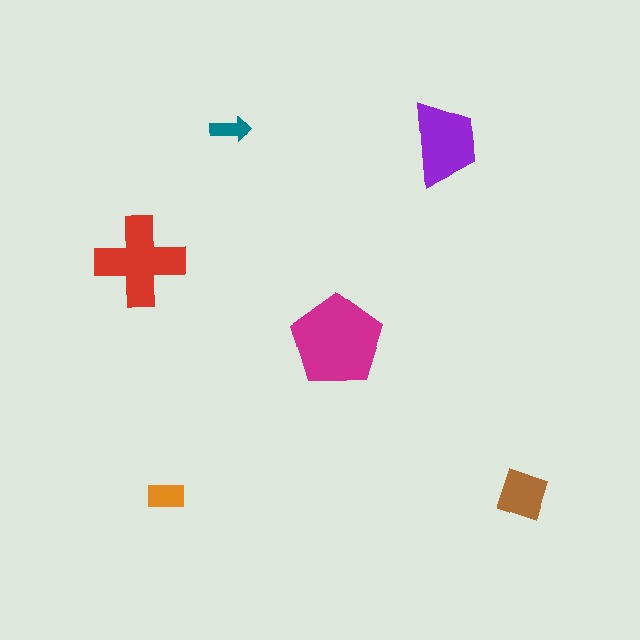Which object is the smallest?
The teal arrow.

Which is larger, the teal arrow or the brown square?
The brown square.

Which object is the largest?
The magenta pentagon.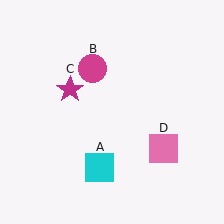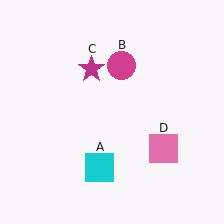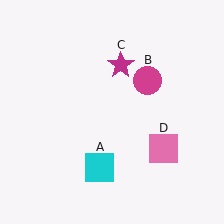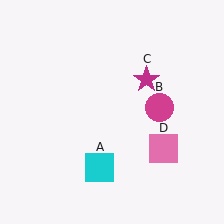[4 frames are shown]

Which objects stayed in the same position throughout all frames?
Cyan square (object A) and pink square (object D) remained stationary.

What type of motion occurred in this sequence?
The magenta circle (object B), magenta star (object C) rotated clockwise around the center of the scene.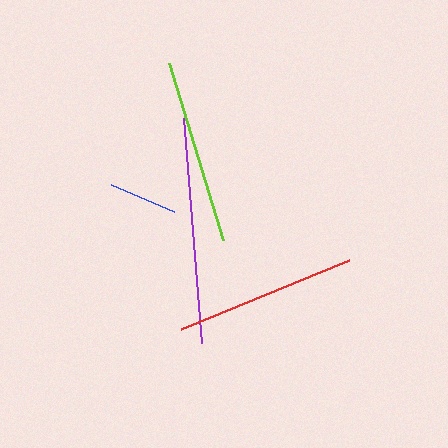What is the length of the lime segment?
The lime segment is approximately 186 pixels long.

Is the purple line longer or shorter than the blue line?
The purple line is longer than the blue line.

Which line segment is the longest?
The purple line is the longest at approximately 226 pixels.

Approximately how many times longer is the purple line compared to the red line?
The purple line is approximately 1.2 times the length of the red line.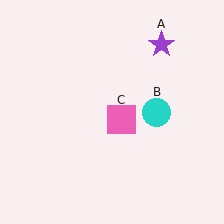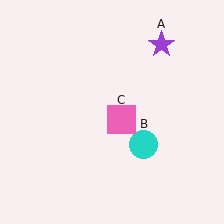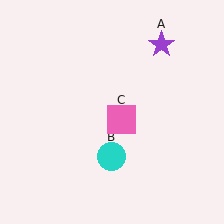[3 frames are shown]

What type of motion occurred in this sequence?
The cyan circle (object B) rotated clockwise around the center of the scene.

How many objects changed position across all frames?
1 object changed position: cyan circle (object B).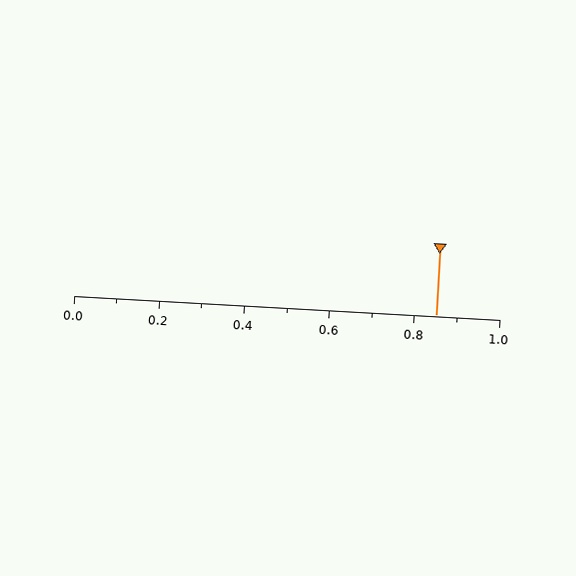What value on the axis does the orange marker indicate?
The marker indicates approximately 0.85.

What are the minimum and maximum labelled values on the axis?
The axis runs from 0.0 to 1.0.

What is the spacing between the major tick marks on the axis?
The major ticks are spaced 0.2 apart.